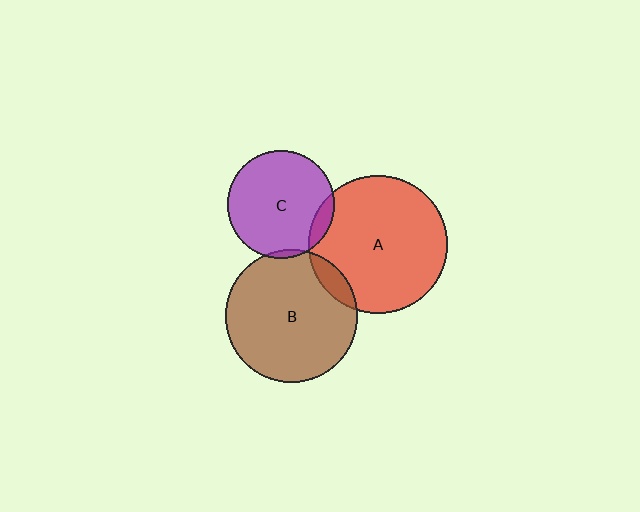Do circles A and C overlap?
Yes.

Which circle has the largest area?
Circle A (red).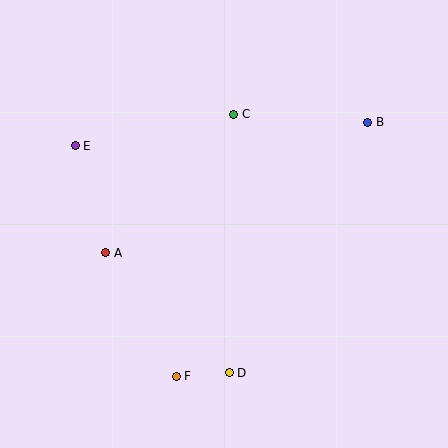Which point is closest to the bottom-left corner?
Point F is closest to the bottom-left corner.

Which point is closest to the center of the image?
Point C at (234, 114) is closest to the center.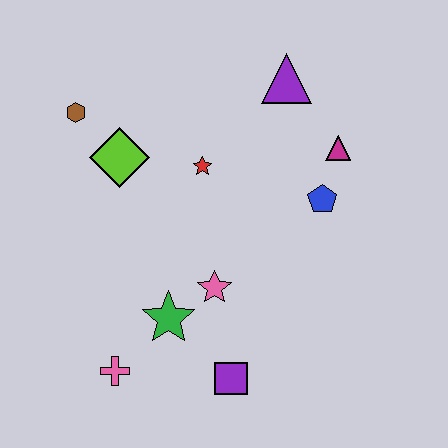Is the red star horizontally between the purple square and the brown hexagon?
Yes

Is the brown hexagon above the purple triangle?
No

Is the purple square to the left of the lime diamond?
No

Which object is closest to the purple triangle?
The magenta triangle is closest to the purple triangle.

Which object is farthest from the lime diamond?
The purple square is farthest from the lime diamond.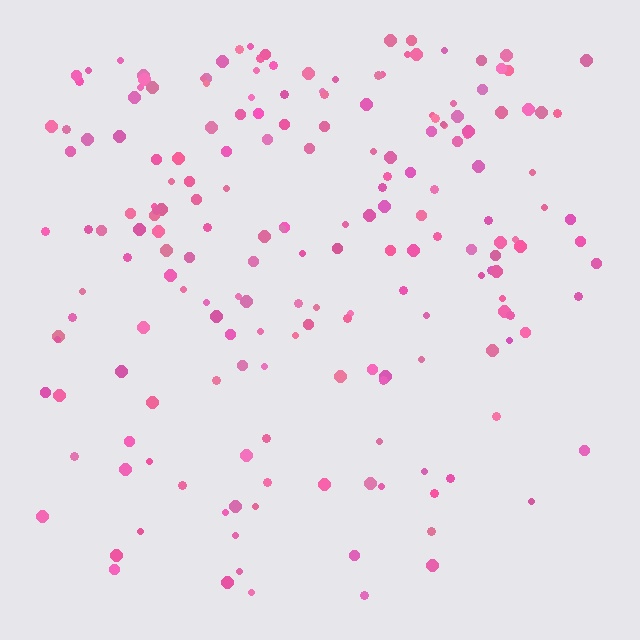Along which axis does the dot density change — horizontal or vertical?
Vertical.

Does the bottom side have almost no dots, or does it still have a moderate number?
Still a moderate number, just noticeably fewer than the top.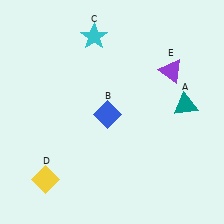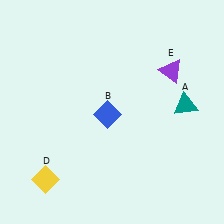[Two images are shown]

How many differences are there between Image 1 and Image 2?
There is 1 difference between the two images.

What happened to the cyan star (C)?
The cyan star (C) was removed in Image 2. It was in the top-left area of Image 1.